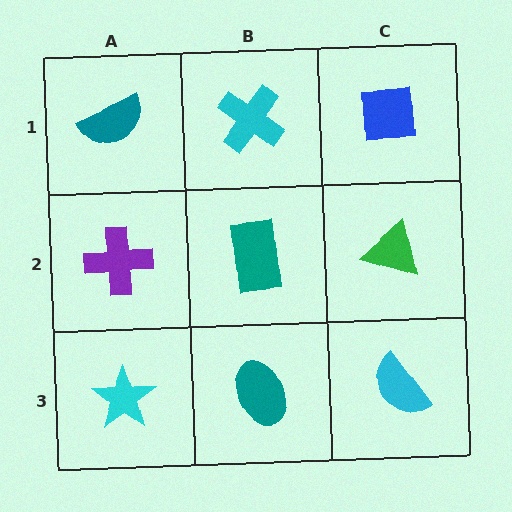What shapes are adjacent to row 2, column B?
A cyan cross (row 1, column B), a teal ellipse (row 3, column B), a purple cross (row 2, column A), a green triangle (row 2, column C).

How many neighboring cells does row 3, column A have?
2.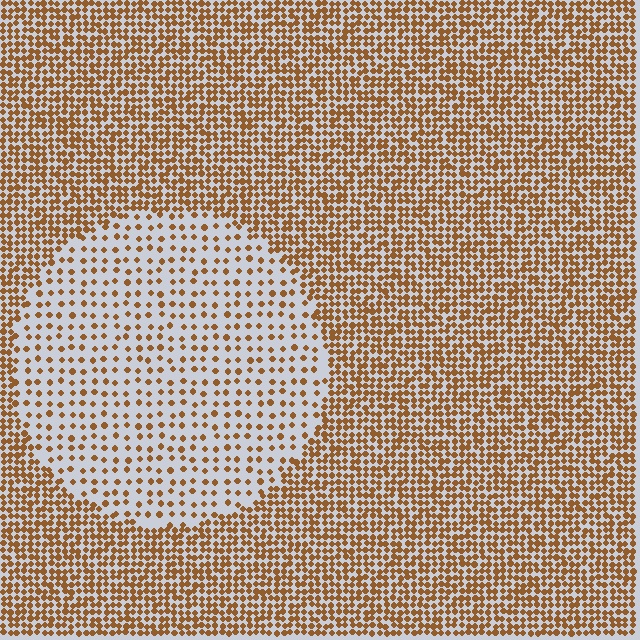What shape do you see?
I see a circle.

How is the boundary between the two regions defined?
The boundary is defined by a change in element density (approximately 2.6x ratio). All elements are the same color, size, and shape.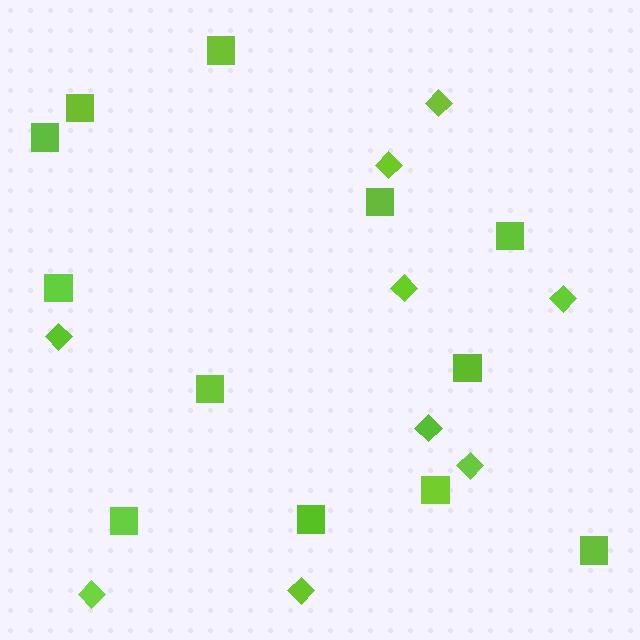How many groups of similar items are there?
There are 2 groups: one group of squares (12) and one group of diamonds (9).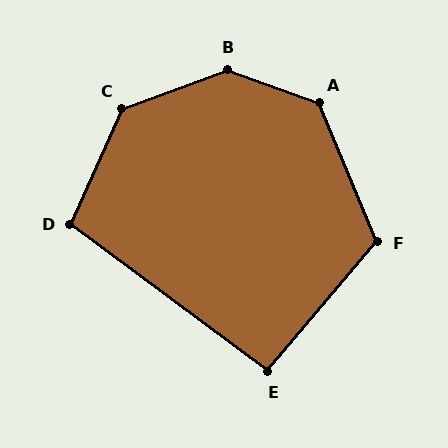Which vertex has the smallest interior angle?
E, at approximately 93 degrees.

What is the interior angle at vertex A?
Approximately 132 degrees (obtuse).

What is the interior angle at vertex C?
Approximately 134 degrees (obtuse).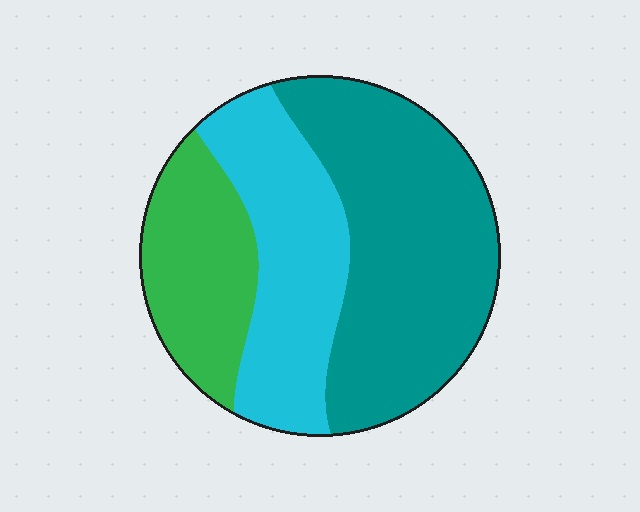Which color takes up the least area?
Green, at roughly 20%.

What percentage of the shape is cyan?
Cyan covers 30% of the shape.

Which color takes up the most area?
Teal, at roughly 50%.